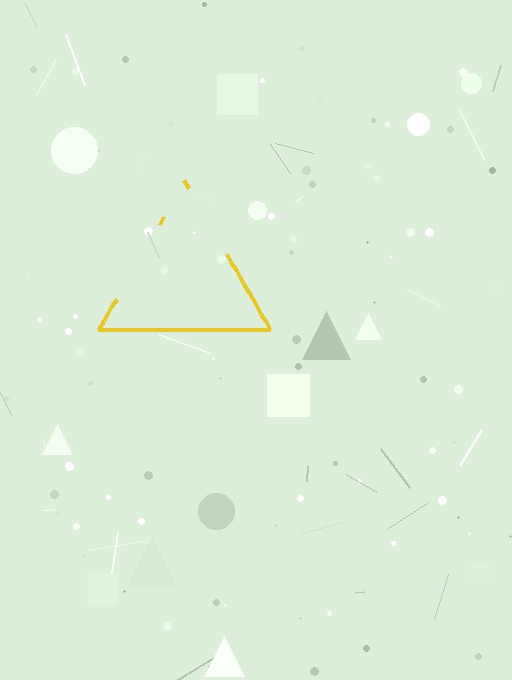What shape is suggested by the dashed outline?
The dashed outline suggests a triangle.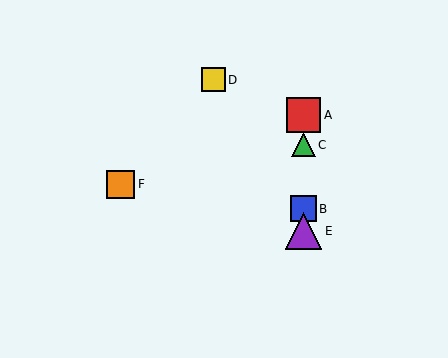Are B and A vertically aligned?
Yes, both are at x≈303.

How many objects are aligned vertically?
4 objects (A, B, C, E) are aligned vertically.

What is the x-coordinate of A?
Object A is at x≈303.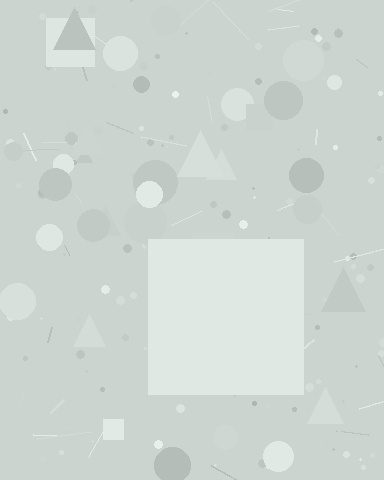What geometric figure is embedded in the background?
A square is embedded in the background.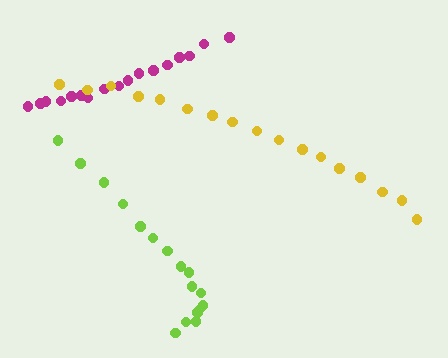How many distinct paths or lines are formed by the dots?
There are 3 distinct paths.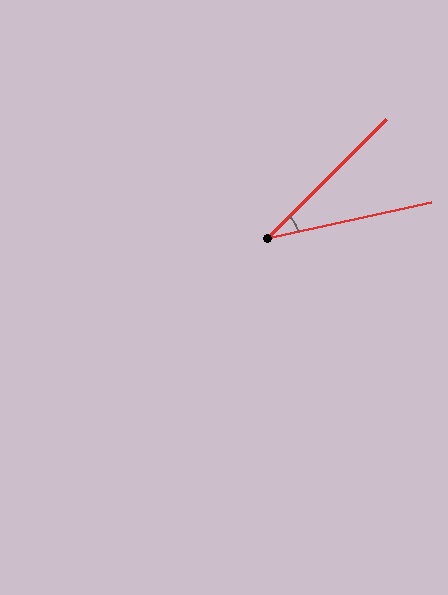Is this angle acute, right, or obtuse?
It is acute.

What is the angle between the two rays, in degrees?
Approximately 33 degrees.